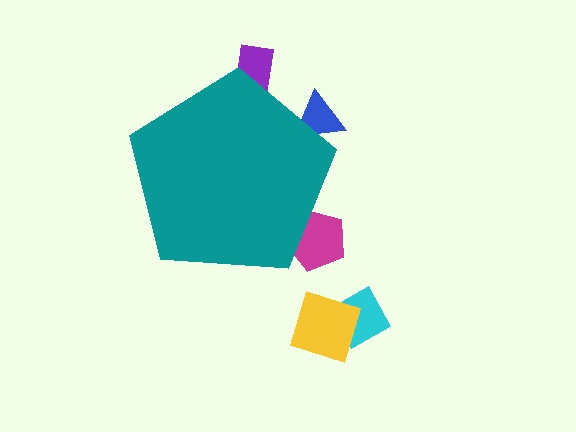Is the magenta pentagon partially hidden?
Yes, the magenta pentagon is partially hidden behind the teal pentagon.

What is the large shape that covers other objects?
A teal pentagon.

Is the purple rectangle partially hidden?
Yes, the purple rectangle is partially hidden behind the teal pentagon.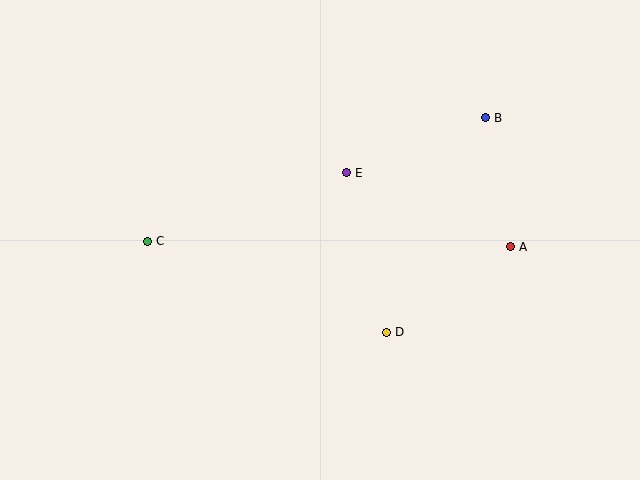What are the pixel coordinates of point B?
Point B is at (485, 118).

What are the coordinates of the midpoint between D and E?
The midpoint between D and E is at (366, 252).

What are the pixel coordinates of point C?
Point C is at (147, 241).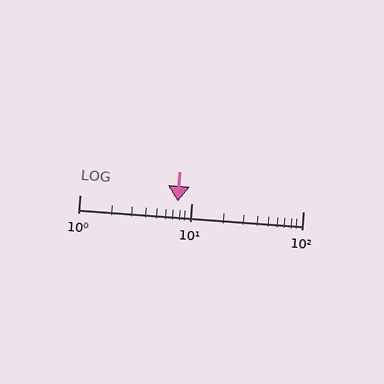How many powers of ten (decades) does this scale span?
The scale spans 2 decades, from 1 to 100.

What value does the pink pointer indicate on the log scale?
The pointer indicates approximately 7.5.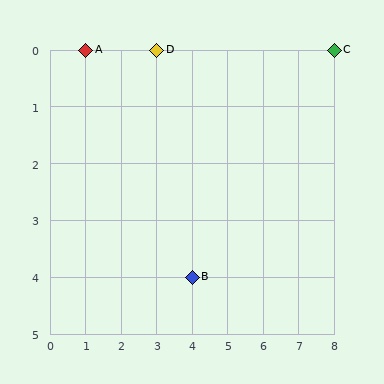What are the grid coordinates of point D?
Point D is at grid coordinates (3, 0).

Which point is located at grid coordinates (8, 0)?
Point C is at (8, 0).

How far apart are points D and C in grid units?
Points D and C are 5 columns apart.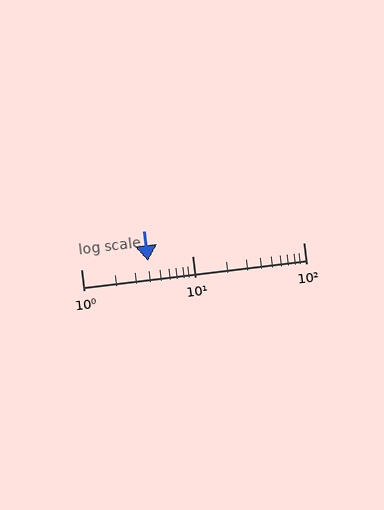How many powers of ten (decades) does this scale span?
The scale spans 2 decades, from 1 to 100.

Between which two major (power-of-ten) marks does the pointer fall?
The pointer is between 1 and 10.